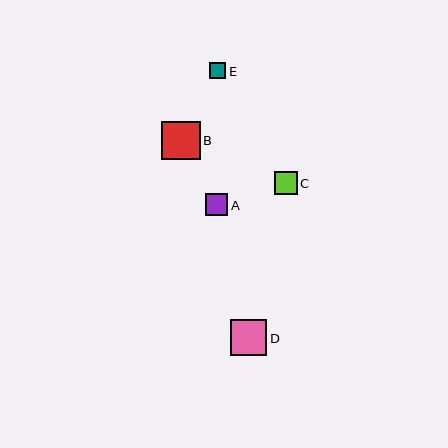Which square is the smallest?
Square E is the smallest with a size of approximately 17 pixels.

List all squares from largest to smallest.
From largest to smallest: B, D, C, A, E.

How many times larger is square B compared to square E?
Square B is approximately 2.3 times the size of square E.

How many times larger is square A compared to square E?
Square A is approximately 1.3 times the size of square E.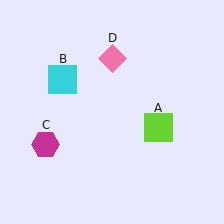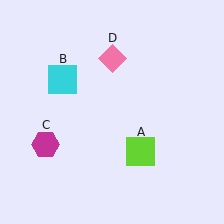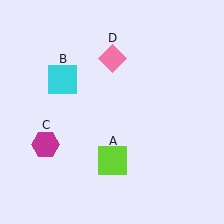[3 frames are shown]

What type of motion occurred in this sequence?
The lime square (object A) rotated clockwise around the center of the scene.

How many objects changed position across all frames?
1 object changed position: lime square (object A).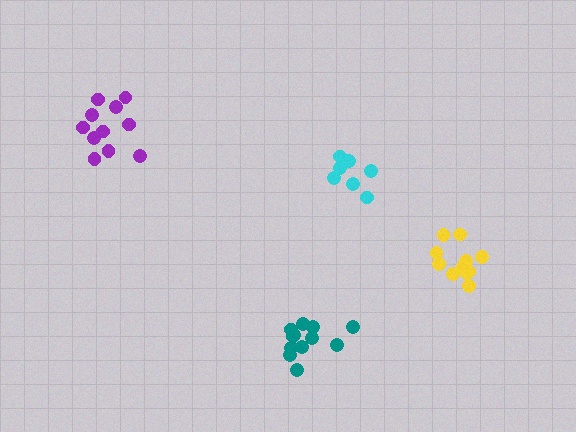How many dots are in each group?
Group 1: 11 dots, Group 2: 7 dots, Group 3: 11 dots, Group 4: 12 dots (41 total).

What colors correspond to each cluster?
The clusters are colored: yellow, cyan, purple, teal.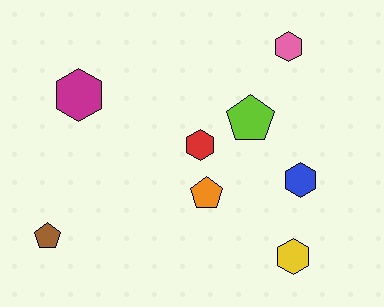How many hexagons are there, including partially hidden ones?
There are 5 hexagons.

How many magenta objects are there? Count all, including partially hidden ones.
There is 1 magenta object.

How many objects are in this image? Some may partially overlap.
There are 8 objects.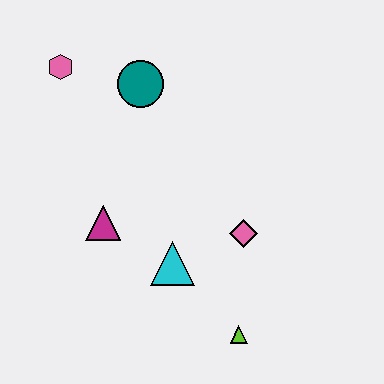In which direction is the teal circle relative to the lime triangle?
The teal circle is above the lime triangle.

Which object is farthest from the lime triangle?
The pink hexagon is farthest from the lime triangle.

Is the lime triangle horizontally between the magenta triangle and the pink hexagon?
No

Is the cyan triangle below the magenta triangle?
Yes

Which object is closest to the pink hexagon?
The teal circle is closest to the pink hexagon.